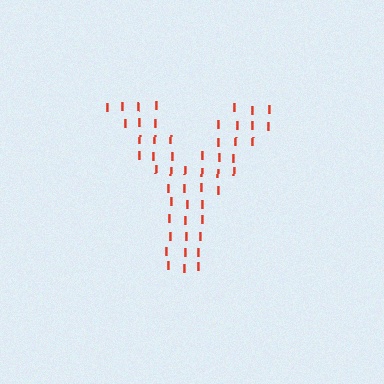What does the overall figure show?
The overall figure shows the letter Y.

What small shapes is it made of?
It is made of small letter I's.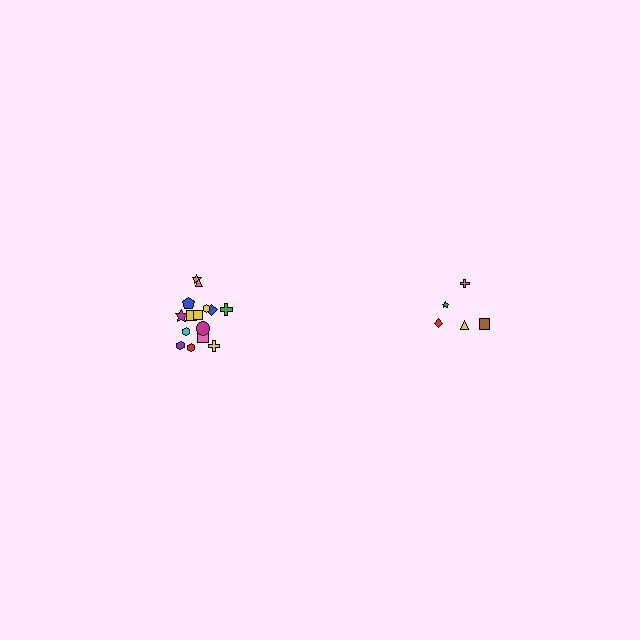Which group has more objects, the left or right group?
The left group.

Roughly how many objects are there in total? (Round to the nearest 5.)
Roughly 20 objects in total.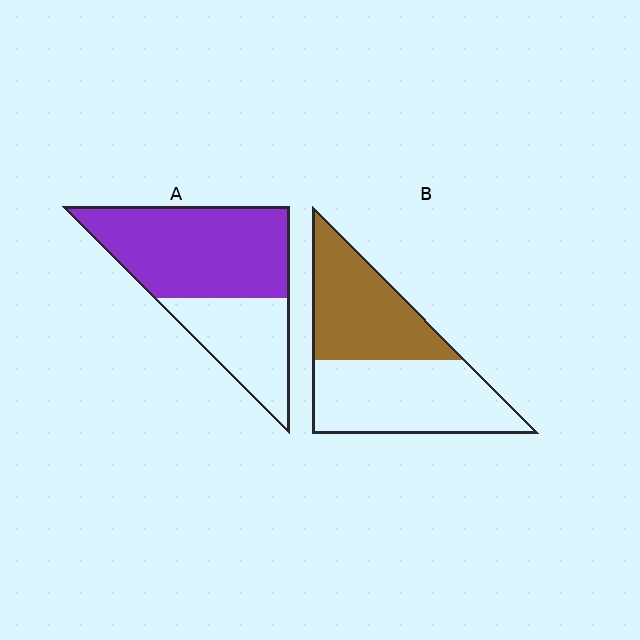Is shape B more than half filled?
No.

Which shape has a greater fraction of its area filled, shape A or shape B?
Shape A.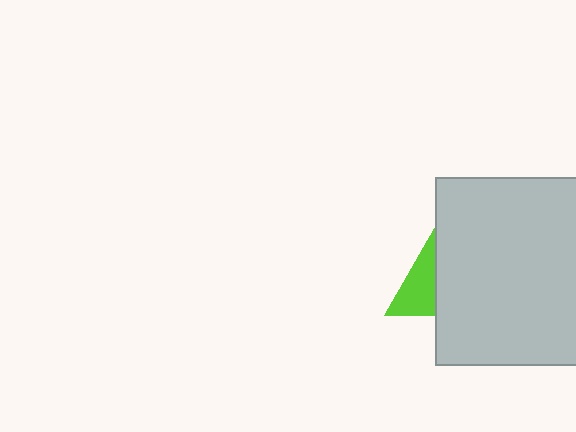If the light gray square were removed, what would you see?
You would see the complete lime triangle.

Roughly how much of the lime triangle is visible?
A small part of it is visible (roughly 34%).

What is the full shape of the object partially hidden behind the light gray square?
The partially hidden object is a lime triangle.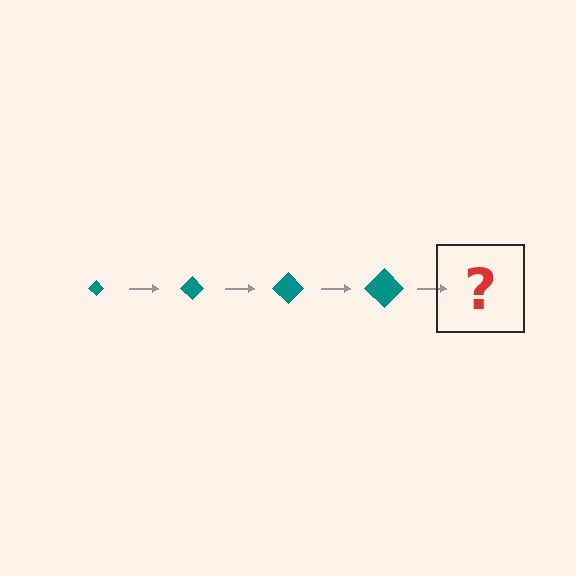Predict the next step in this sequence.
The next step is a teal diamond, larger than the previous one.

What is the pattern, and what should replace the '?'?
The pattern is that the diamond gets progressively larger each step. The '?' should be a teal diamond, larger than the previous one.